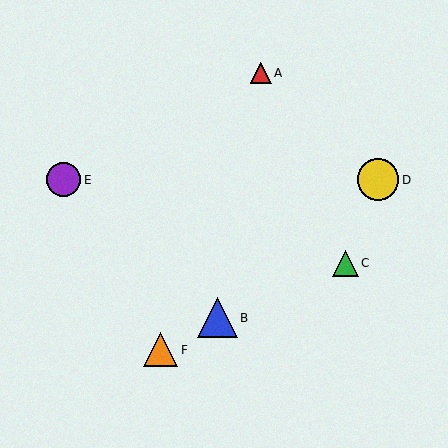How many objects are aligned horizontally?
2 objects (D, E) are aligned horizontally.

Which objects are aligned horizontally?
Objects D, E are aligned horizontally.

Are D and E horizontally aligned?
Yes, both are at y≈180.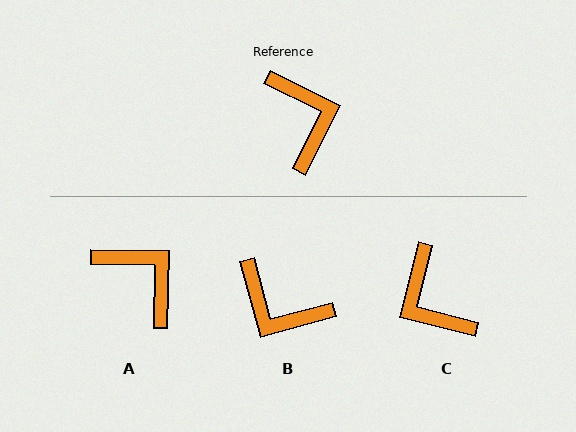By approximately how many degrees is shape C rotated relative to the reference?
Approximately 168 degrees clockwise.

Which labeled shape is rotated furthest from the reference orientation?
C, about 168 degrees away.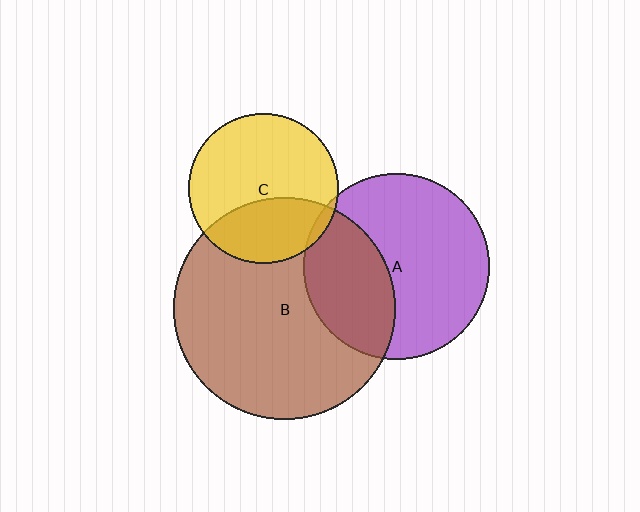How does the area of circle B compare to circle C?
Approximately 2.2 times.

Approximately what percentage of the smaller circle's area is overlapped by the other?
Approximately 5%.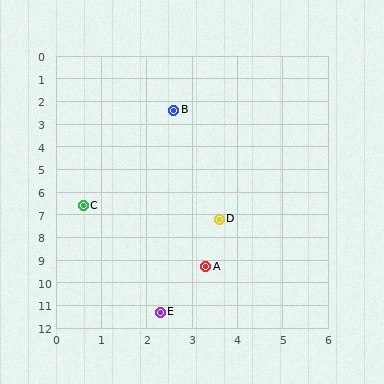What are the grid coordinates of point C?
Point C is at approximately (0.6, 6.6).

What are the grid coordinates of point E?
Point E is at approximately (2.3, 11.3).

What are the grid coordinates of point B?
Point B is at approximately (2.6, 2.4).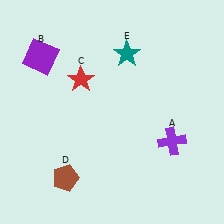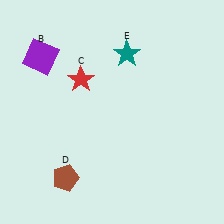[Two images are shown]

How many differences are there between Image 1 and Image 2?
There is 1 difference between the two images.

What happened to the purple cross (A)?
The purple cross (A) was removed in Image 2. It was in the bottom-right area of Image 1.